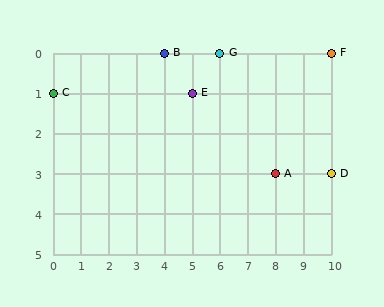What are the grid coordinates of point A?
Point A is at grid coordinates (8, 3).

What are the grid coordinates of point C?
Point C is at grid coordinates (0, 1).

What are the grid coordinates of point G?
Point G is at grid coordinates (6, 0).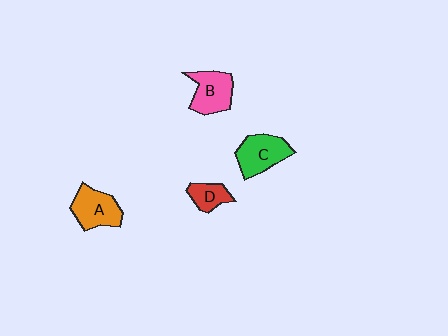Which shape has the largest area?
Shape C (green).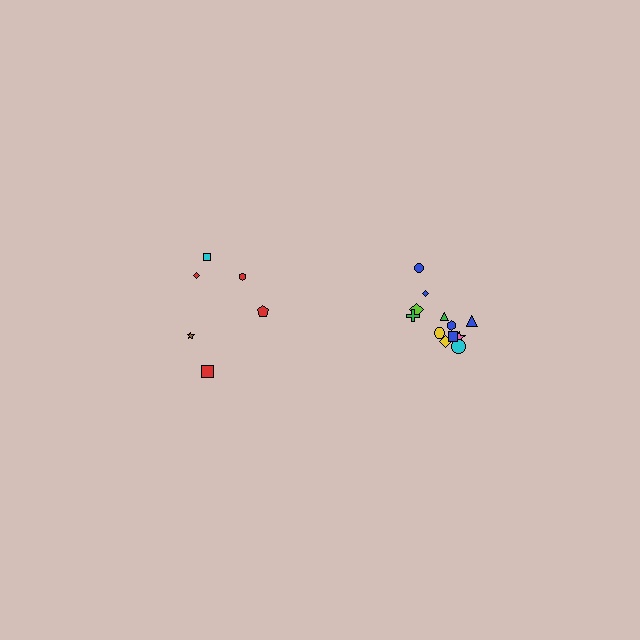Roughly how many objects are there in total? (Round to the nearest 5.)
Roughly 20 objects in total.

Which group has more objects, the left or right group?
The right group.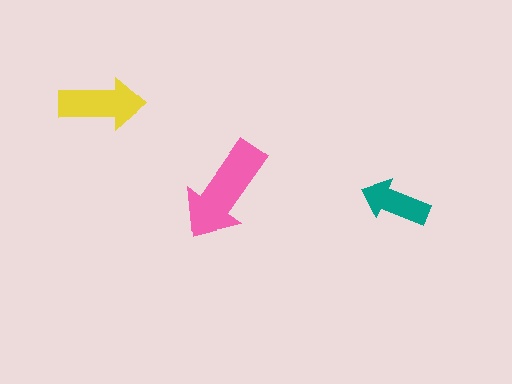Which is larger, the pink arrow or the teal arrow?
The pink one.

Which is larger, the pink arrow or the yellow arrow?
The pink one.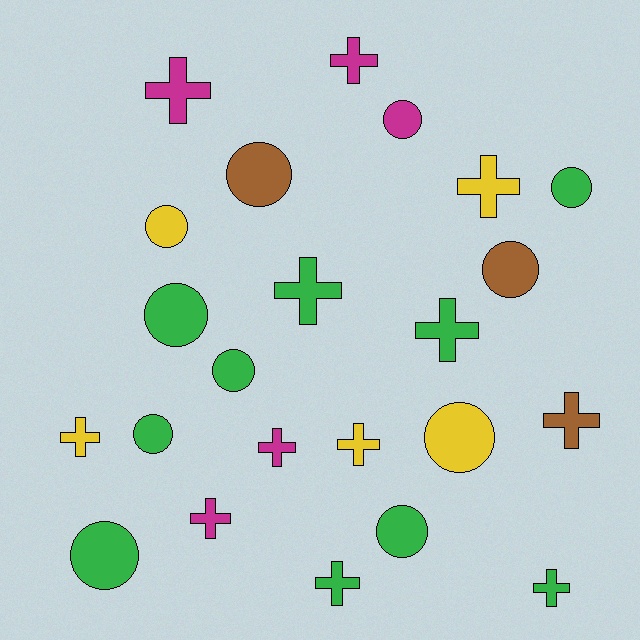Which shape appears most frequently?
Cross, with 12 objects.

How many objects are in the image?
There are 23 objects.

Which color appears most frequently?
Green, with 10 objects.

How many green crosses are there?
There are 4 green crosses.